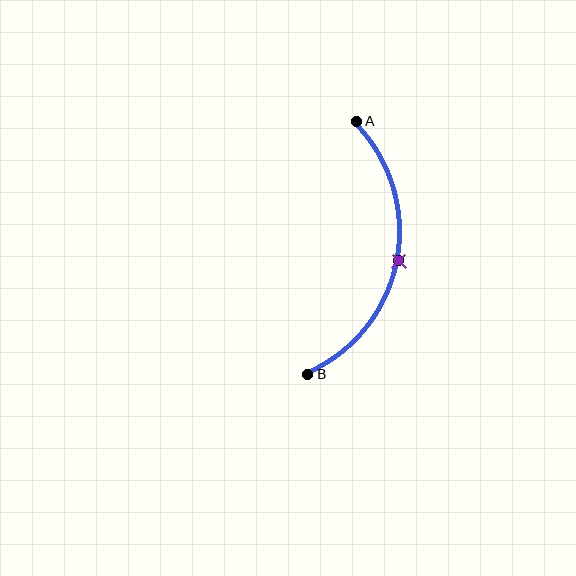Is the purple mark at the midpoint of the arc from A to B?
Yes. The purple mark lies on the arc at equal arc-length from both A and B — it is the arc midpoint.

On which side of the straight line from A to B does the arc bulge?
The arc bulges to the right of the straight line connecting A and B.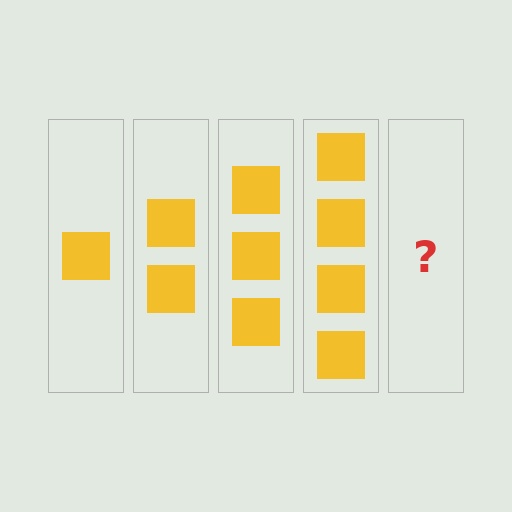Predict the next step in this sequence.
The next step is 5 squares.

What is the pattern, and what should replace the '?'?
The pattern is that each step adds one more square. The '?' should be 5 squares.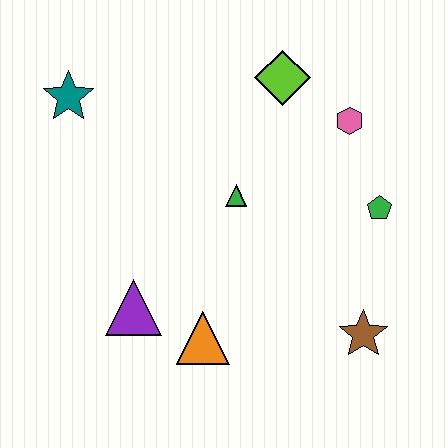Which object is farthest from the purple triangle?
The pink hexagon is farthest from the purple triangle.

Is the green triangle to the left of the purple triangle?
No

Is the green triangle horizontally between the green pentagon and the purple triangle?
Yes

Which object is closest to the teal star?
The green triangle is closest to the teal star.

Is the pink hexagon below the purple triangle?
No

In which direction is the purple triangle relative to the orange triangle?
The purple triangle is to the left of the orange triangle.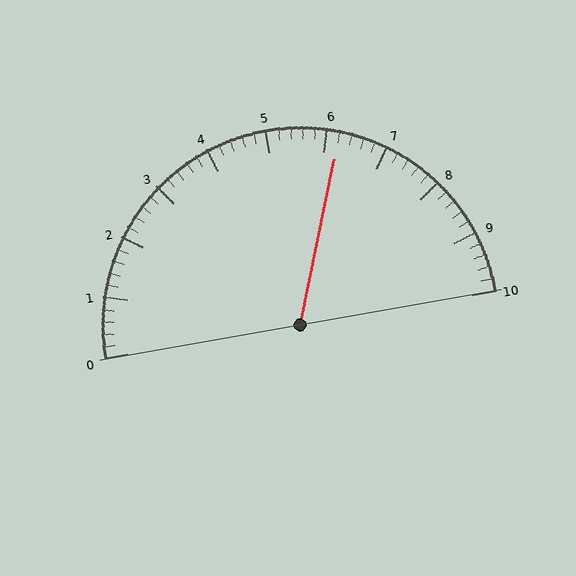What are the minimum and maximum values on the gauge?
The gauge ranges from 0 to 10.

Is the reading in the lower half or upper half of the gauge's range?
The reading is in the upper half of the range (0 to 10).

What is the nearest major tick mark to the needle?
The nearest major tick mark is 6.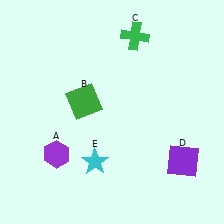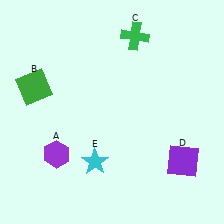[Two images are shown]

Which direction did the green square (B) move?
The green square (B) moved left.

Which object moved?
The green square (B) moved left.